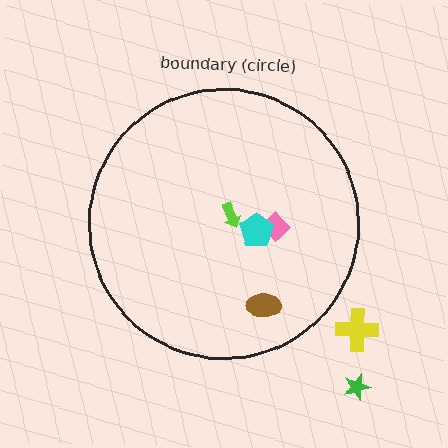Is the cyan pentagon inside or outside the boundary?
Inside.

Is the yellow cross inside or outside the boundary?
Outside.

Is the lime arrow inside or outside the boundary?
Inside.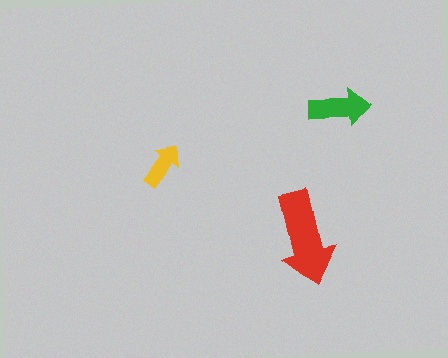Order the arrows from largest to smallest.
the red one, the green one, the yellow one.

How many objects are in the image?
There are 3 objects in the image.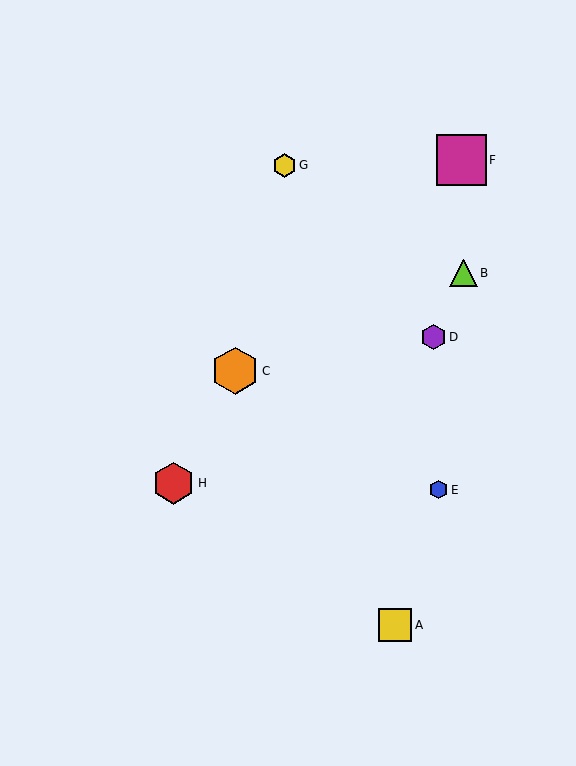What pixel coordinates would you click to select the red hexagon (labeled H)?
Click at (173, 483) to select the red hexagon H.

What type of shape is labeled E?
Shape E is a blue hexagon.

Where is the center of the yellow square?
The center of the yellow square is at (395, 625).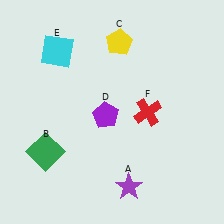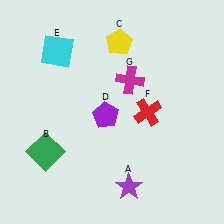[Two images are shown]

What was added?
A magenta cross (G) was added in Image 2.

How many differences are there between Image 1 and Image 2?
There is 1 difference between the two images.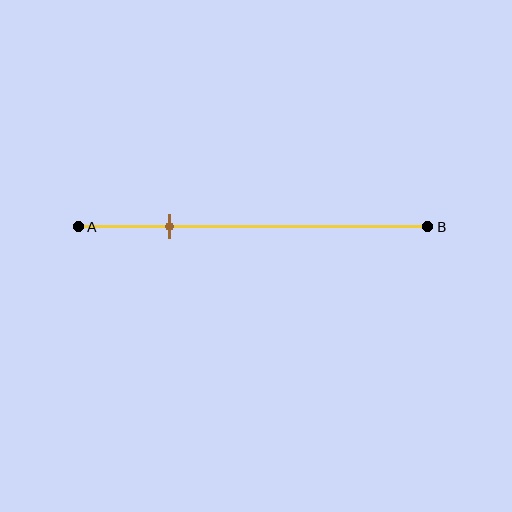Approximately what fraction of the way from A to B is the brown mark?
The brown mark is approximately 25% of the way from A to B.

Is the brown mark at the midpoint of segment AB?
No, the mark is at about 25% from A, not at the 50% midpoint.